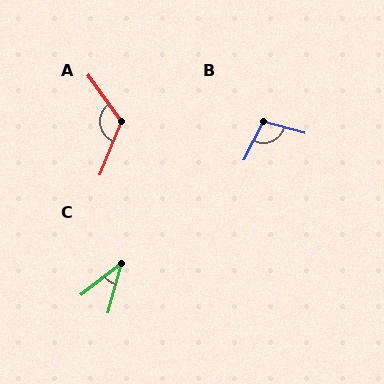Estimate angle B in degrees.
Approximately 101 degrees.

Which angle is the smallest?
C, at approximately 36 degrees.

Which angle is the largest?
A, at approximately 123 degrees.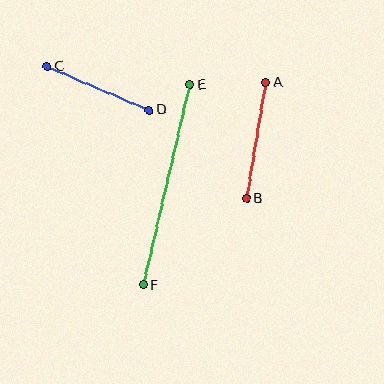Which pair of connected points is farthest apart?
Points E and F are farthest apart.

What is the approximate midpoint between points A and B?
The midpoint is at approximately (256, 140) pixels.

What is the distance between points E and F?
The distance is approximately 206 pixels.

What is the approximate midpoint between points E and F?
The midpoint is at approximately (166, 185) pixels.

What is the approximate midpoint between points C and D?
The midpoint is at approximately (98, 88) pixels.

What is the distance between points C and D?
The distance is approximately 111 pixels.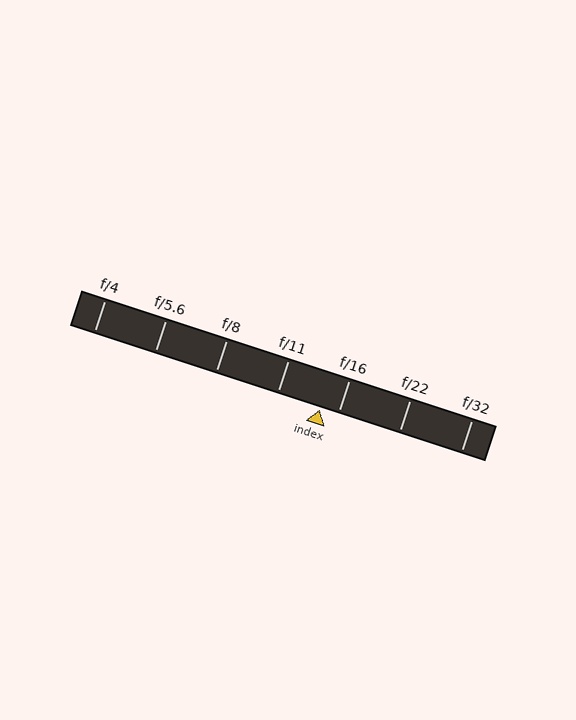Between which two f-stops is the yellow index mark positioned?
The index mark is between f/11 and f/16.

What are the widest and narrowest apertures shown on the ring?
The widest aperture shown is f/4 and the narrowest is f/32.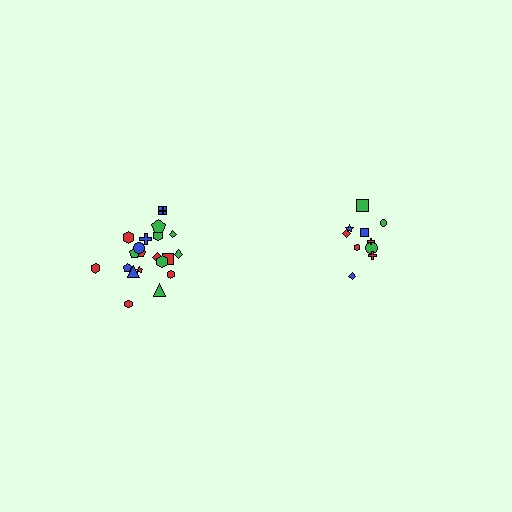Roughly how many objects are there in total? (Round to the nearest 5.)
Roughly 30 objects in total.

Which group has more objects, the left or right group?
The left group.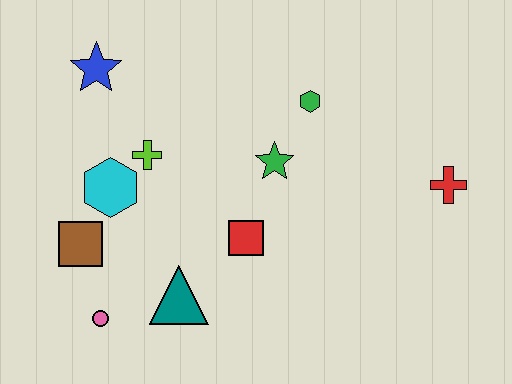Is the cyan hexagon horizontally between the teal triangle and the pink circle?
Yes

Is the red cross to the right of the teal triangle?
Yes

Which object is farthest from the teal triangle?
The red cross is farthest from the teal triangle.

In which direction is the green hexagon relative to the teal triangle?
The green hexagon is above the teal triangle.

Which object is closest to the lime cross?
The cyan hexagon is closest to the lime cross.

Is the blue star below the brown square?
No